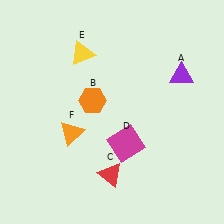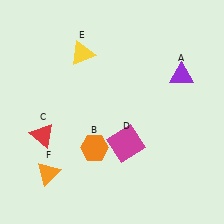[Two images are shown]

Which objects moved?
The objects that moved are: the orange hexagon (B), the red triangle (C), the orange triangle (F).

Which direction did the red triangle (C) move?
The red triangle (C) moved left.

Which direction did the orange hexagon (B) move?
The orange hexagon (B) moved down.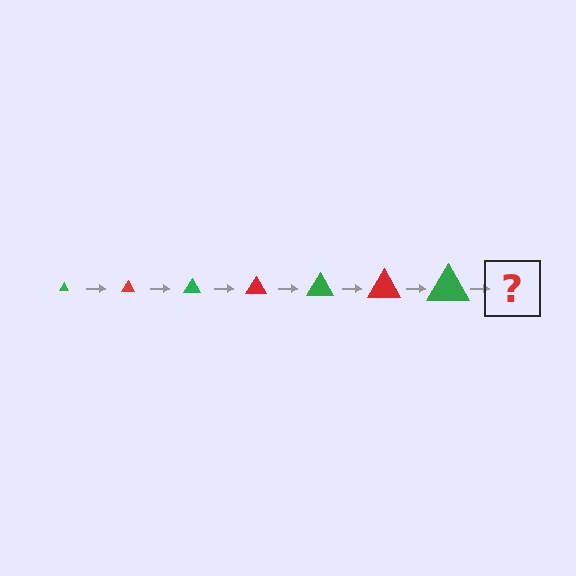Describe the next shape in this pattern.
It should be a red triangle, larger than the previous one.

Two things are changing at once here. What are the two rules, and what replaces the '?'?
The two rules are that the triangle grows larger each step and the color cycles through green and red. The '?' should be a red triangle, larger than the previous one.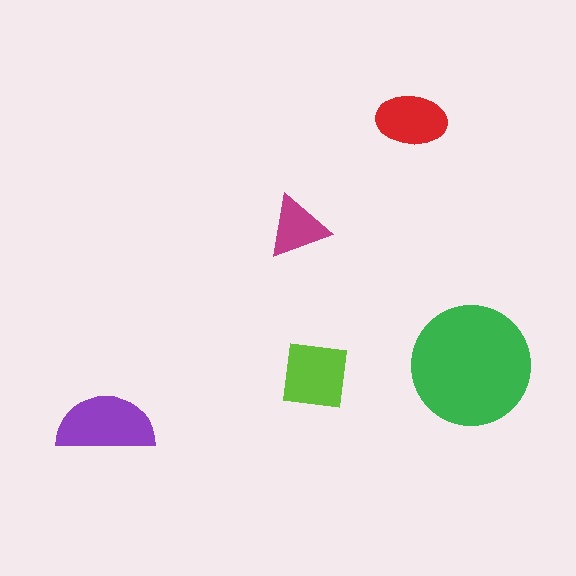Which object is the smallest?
The magenta triangle.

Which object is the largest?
The green circle.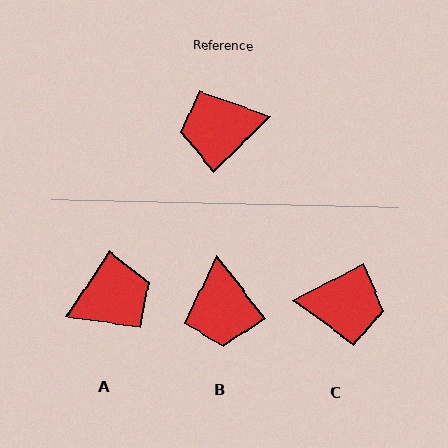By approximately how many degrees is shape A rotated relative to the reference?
Approximately 168 degrees clockwise.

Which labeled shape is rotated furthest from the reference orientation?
A, about 168 degrees away.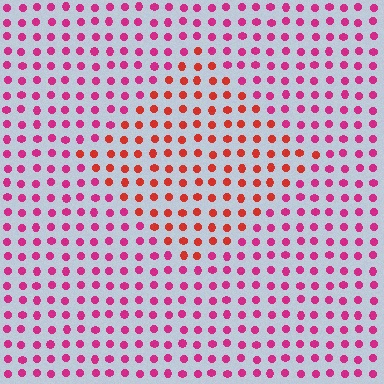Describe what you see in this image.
The image is filled with small magenta elements in a uniform arrangement. A diamond-shaped region is visible where the elements are tinted to a slightly different hue, forming a subtle color boundary.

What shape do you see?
I see a diamond.